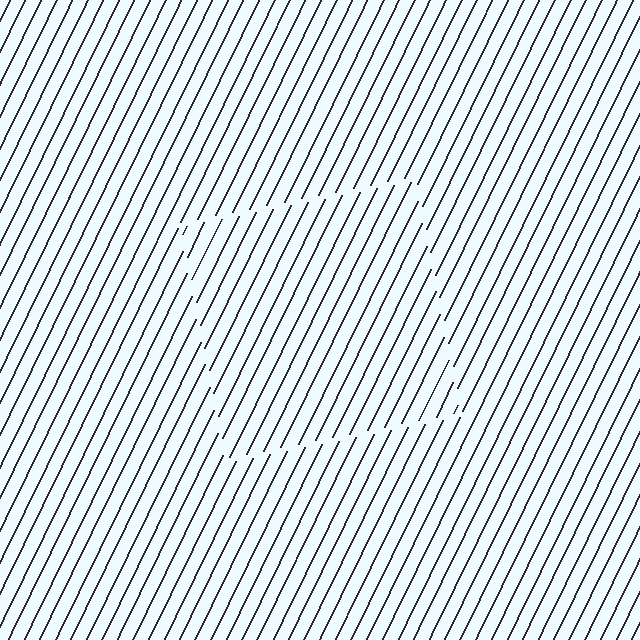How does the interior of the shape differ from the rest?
The interior of the shape contains the same grating, shifted by half a period — the contour is defined by the phase discontinuity where line-ends from the inner and outer gratings abut.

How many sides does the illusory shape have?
4 sides — the line-ends trace a square.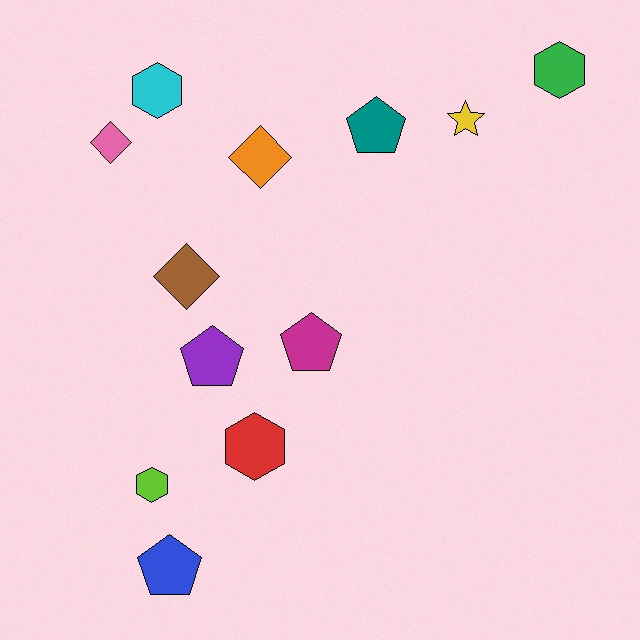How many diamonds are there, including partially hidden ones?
There are 3 diamonds.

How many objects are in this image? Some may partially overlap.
There are 12 objects.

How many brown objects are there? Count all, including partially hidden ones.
There is 1 brown object.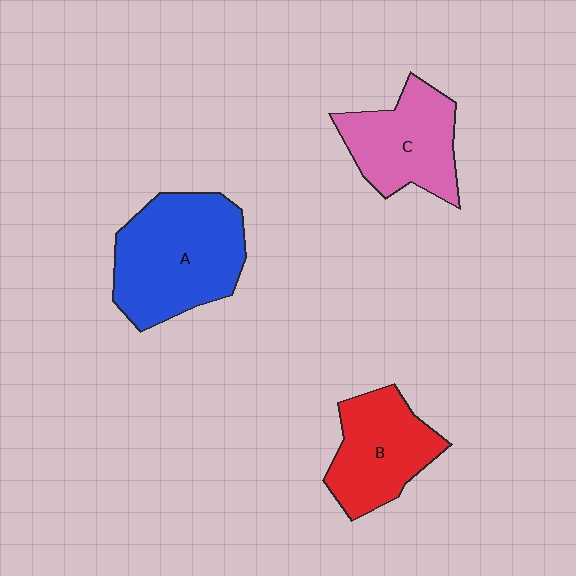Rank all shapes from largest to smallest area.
From largest to smallest: A (blue), C (pink), B (red).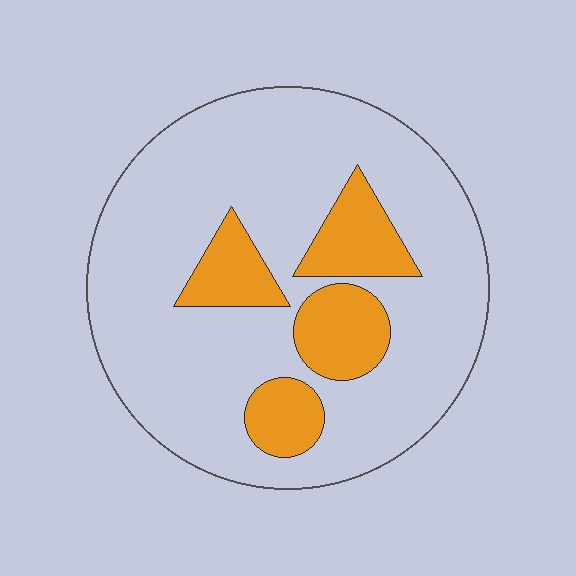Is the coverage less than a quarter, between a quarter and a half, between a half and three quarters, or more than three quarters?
Less than a quarter.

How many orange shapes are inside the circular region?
4.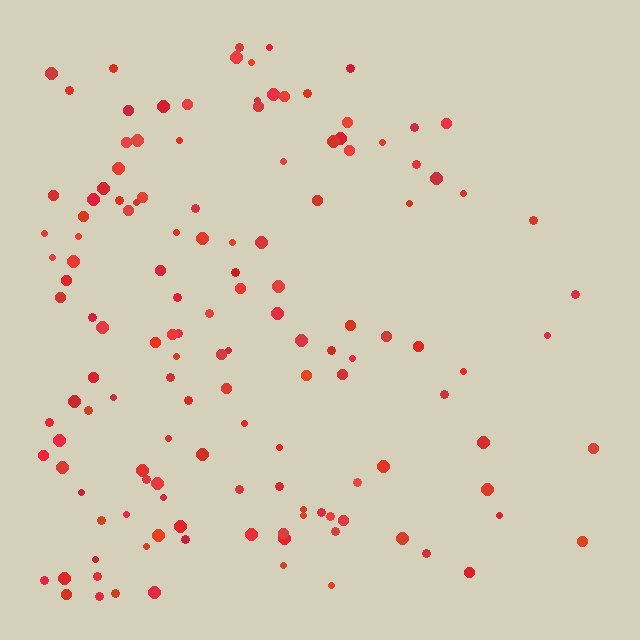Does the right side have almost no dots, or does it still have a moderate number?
Still a moderate number, just noticeably fewer than the left.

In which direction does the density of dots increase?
From right to left, with the left side densest.